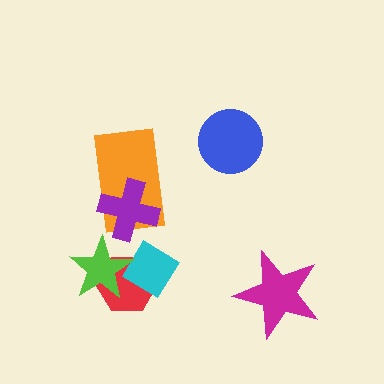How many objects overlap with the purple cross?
1 object overlaps with the purple cross.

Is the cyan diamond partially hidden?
Yes, it is partially covered by another shape.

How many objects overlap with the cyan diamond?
2 objects overlap with the cyan diamond.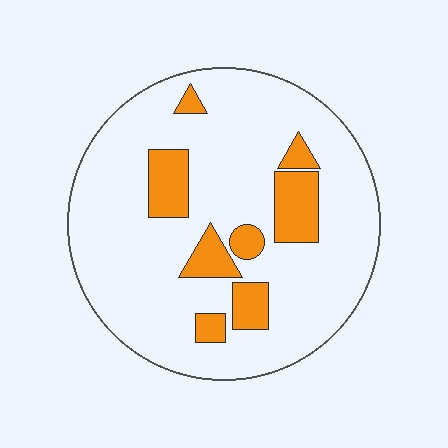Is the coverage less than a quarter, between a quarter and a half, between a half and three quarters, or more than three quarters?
Less than a quarter.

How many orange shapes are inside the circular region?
8.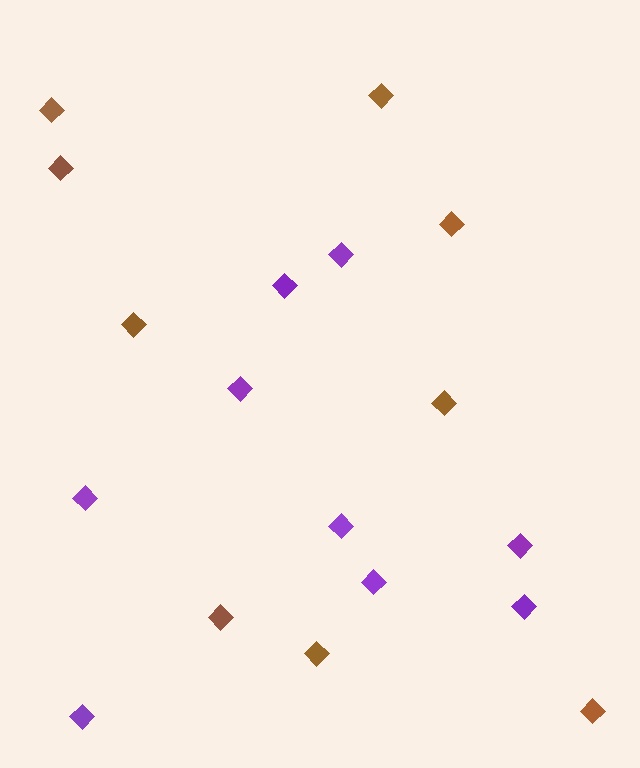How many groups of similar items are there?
There are 2 groups: one group of purple diamonds (9) and one group of brown diamonds (9).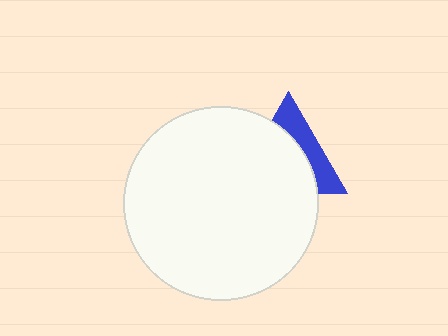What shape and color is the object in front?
The object in front is a white circle.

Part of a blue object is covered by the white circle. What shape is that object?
It is a triangle.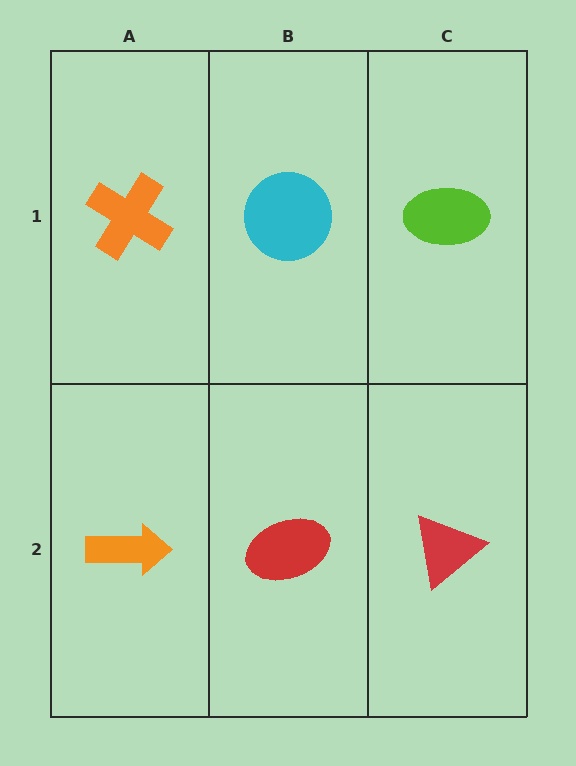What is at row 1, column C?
A lime ellipse.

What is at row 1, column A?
An orange cross.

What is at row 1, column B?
A cyan circle.